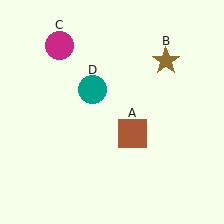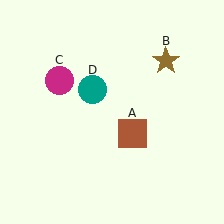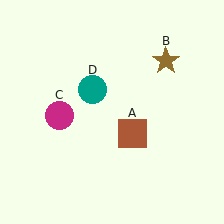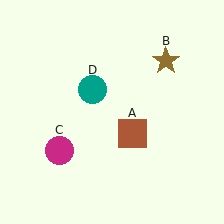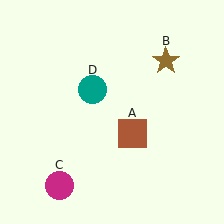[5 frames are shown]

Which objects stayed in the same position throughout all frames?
Brown square (object A) and brown star (object B) and teal circle (object D) remained stationary.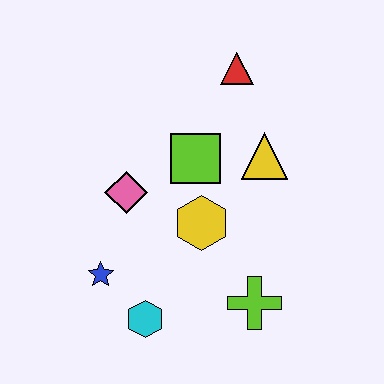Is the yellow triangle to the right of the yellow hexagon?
Yes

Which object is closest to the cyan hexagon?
The blue star is closest to the cyan hexagon.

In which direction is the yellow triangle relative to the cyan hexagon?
The yellow triangle is above the cyan hexagon.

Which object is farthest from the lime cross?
The red triangle is farthest from the lime cross.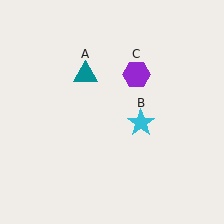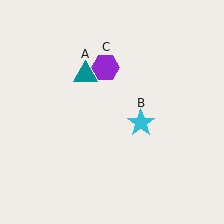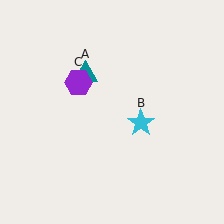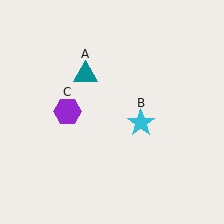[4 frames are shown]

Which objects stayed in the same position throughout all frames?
Teal triangle (object A) and cyan star (object B) remained stationary.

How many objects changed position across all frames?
1 object changed position: purple hexagon (object C).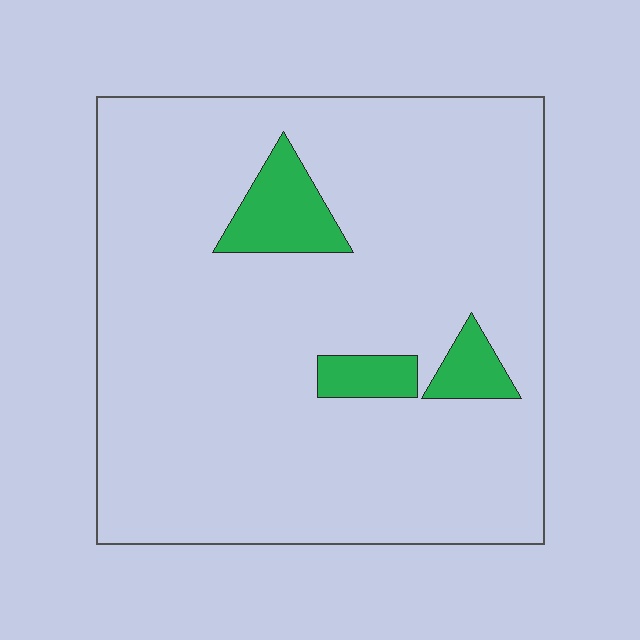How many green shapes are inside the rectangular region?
3.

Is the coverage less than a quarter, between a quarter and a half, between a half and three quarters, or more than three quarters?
Less than a quarter.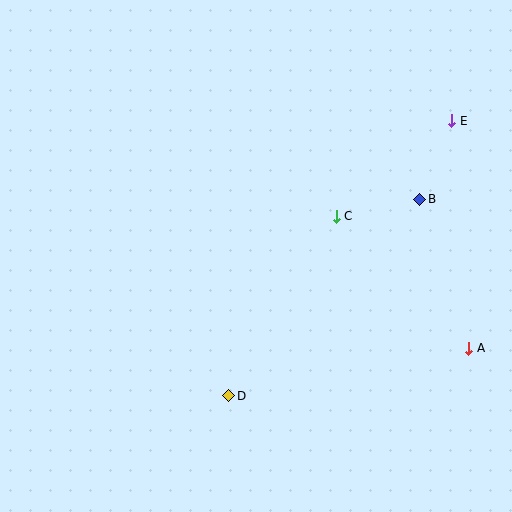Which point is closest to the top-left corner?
Point C is closest to the top-left corner.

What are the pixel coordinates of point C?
Point C is at (336, 216).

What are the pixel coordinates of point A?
Point A is at (469, 348).